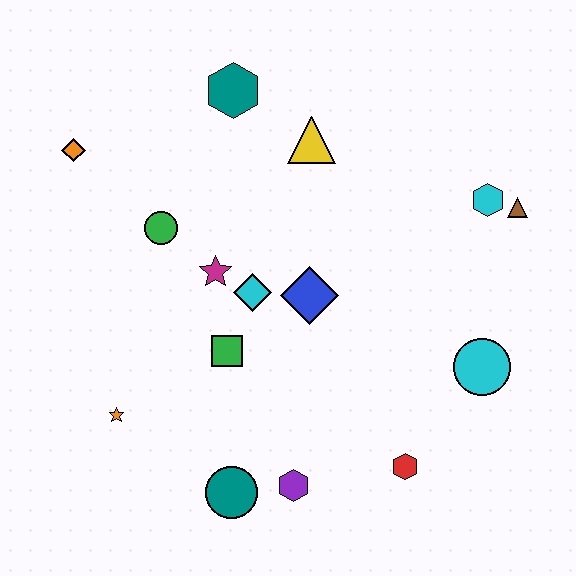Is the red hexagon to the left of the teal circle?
No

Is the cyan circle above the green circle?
No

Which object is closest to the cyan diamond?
The magenta star is closest to the cyan diamond.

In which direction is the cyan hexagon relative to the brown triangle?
The cyan hexagon is to the left of the brown triangle.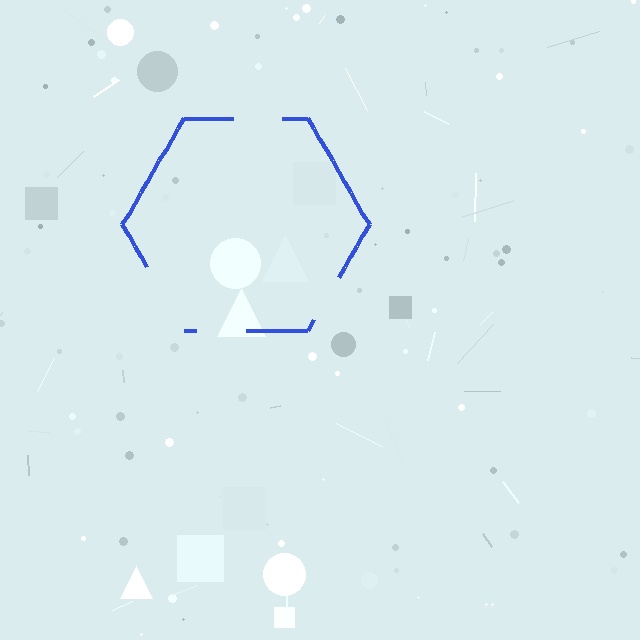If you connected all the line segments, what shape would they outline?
They would outline a hexagon.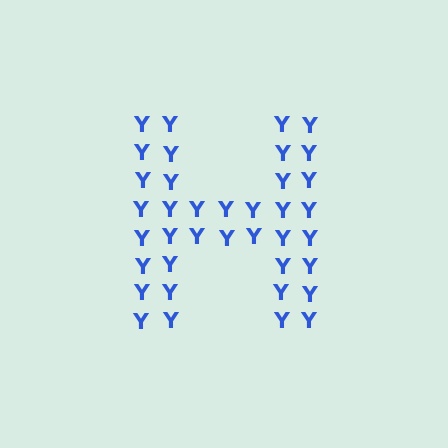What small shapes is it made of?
It is made of small letter Y's.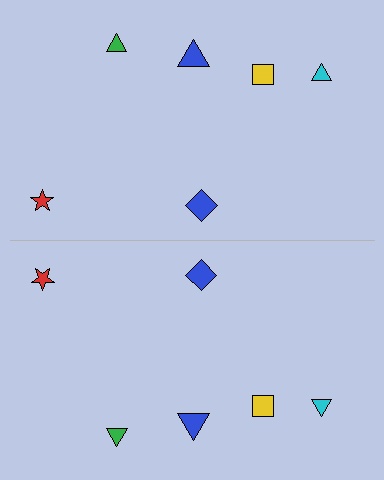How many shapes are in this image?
There are 12 shapes in this image.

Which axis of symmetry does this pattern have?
The pattern has a horizontal axis of symmetry running through the center of the image.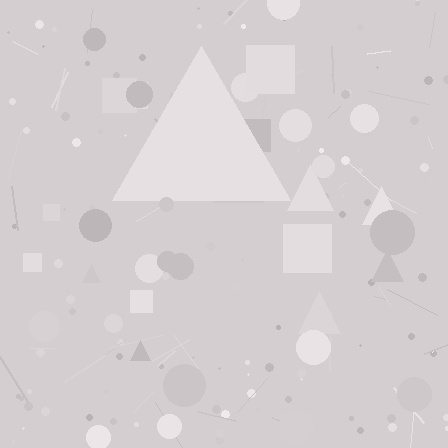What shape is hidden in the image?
A triangle is hidden in the image.